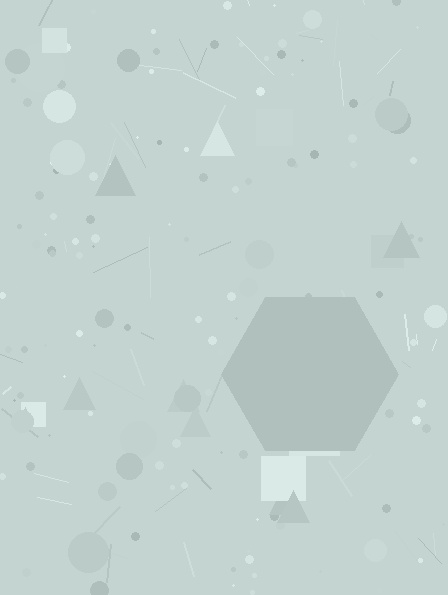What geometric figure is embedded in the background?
A hexagon is embedded in the background.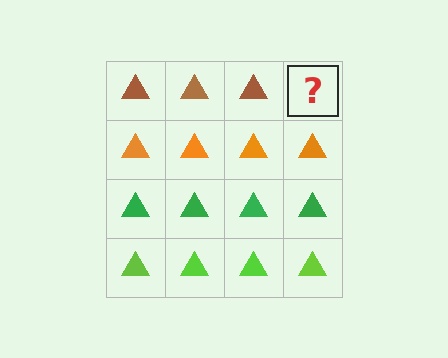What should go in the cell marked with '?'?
The missing cell should contain a brown triangle.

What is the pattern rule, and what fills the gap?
The rule is that each row has a consistent color. The gap should be filled with a brown triangle.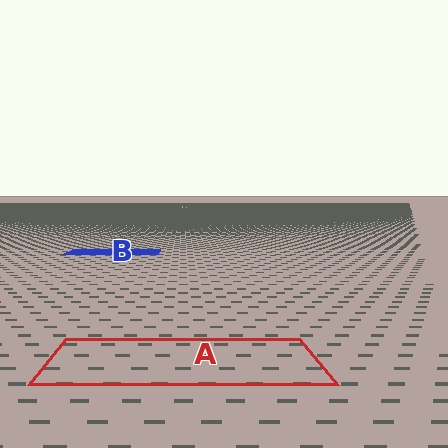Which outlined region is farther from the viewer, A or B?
Region B is farther from the viewer — the texture elements inside it appear smaller and more densely packed.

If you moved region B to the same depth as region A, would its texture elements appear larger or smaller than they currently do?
They would appear larger. At a closer depth, the same texture elements are projected at a bigger on-screen size.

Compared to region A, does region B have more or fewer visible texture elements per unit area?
Region B has more texture elements per unit area — they are packed more densely because it is farther away.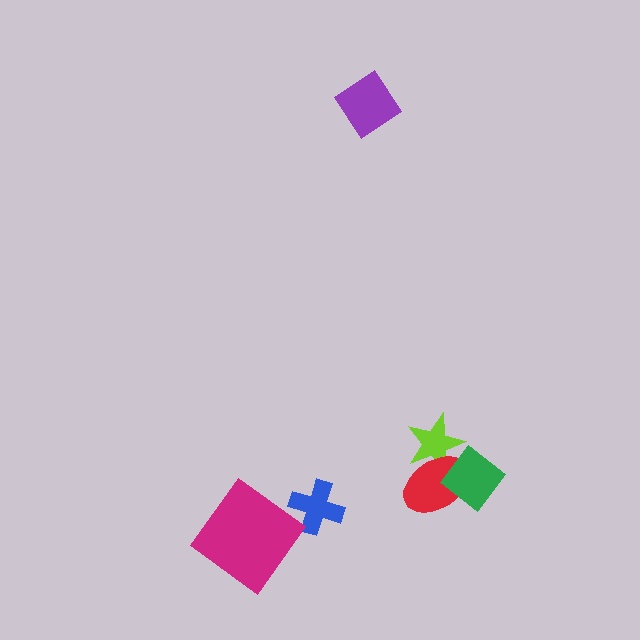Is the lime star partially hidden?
Yes, it is partially covered by another shape.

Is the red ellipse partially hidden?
Yes, it is partially covered by another shape.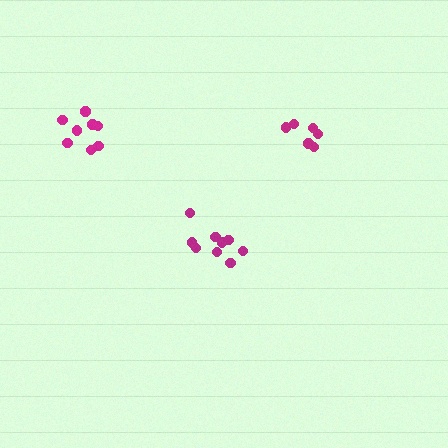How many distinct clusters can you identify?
There are 3 distinct clusters.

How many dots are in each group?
Group 1: 8 dots, Group 2: 6 dots, Group 3: 9 dots (23 total).